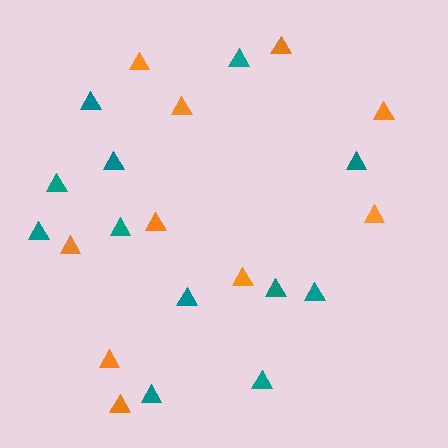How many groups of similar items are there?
There are 2 groups: one group of teal triangles (12) and one group of orange triangles (10).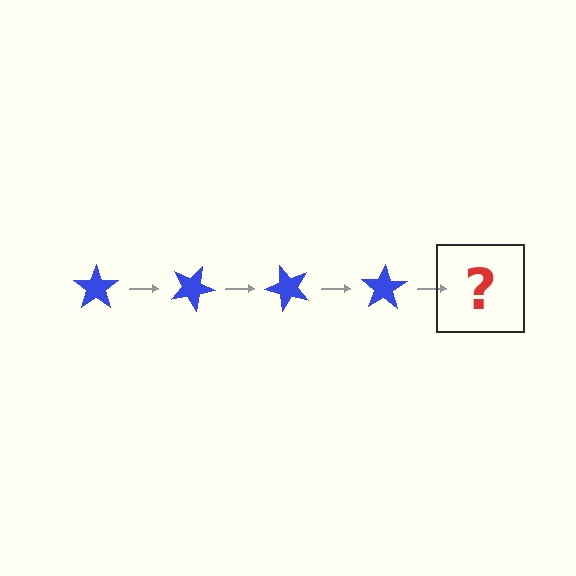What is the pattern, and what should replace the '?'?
The pattern is that the star rotates 25 degrees each step. The '?' should be a blue star rotated 100 degrees.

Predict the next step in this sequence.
The next step is a blue star rotated 100 degrees.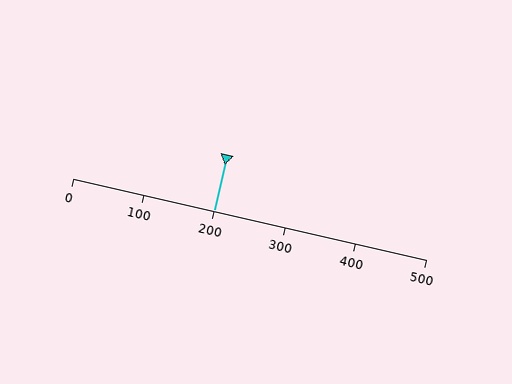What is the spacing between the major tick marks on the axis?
The major ticks are spaced 100 apart.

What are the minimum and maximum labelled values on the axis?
The axis runs from 0 to 500.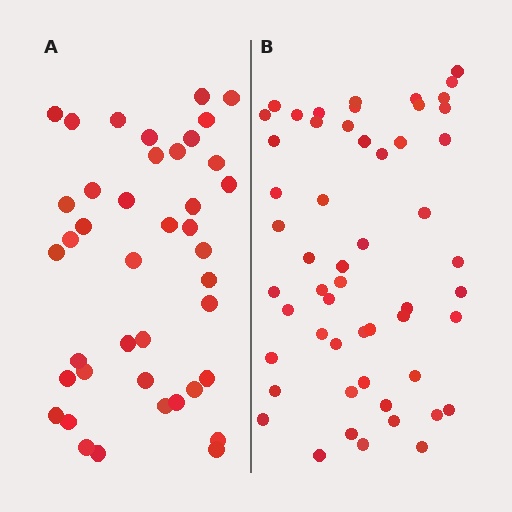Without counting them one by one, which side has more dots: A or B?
Region B (the right region) has more dots.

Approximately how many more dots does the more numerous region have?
Region B has approximately 15 more dots than region A.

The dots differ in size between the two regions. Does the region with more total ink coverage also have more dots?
No. Region A has more total ink coverage because its dots are larger, but region B actually contains more individual dots. Total area can be misleading — the number of items is what matters here.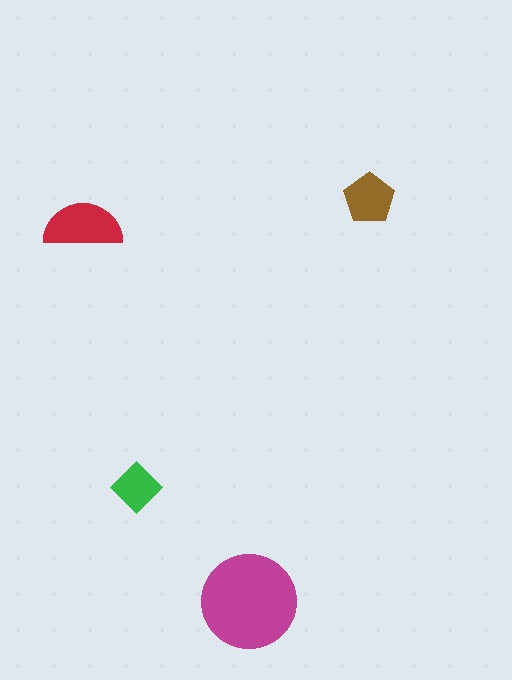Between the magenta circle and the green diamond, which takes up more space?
The magenta circle.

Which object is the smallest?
The green diamond.